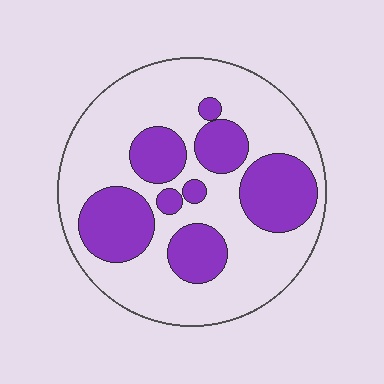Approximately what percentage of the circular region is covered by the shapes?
Approximately 35%.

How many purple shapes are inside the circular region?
8.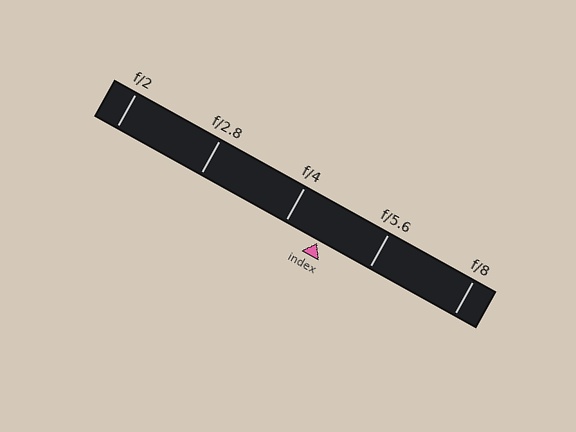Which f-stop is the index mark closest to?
The index mark is closest to f/4.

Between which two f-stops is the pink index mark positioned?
The index mark is between f/4 and f/5.6.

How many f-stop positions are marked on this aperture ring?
There are 5 f-stop positions marked.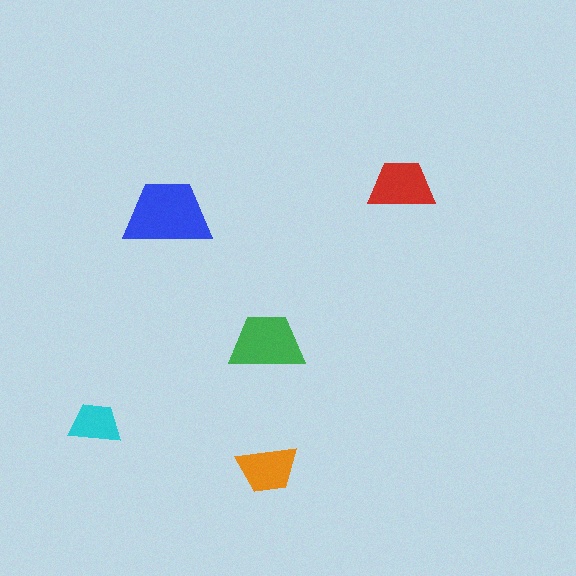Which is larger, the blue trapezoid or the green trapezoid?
The blue one.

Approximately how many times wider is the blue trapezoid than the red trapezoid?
About 1.5 times wider.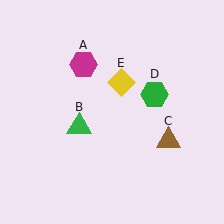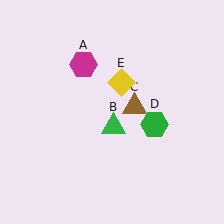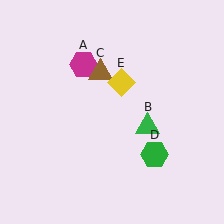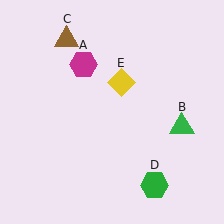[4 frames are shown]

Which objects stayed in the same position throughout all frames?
Magenta hexagon (object A) and yellow diamond (object E) remained stationary.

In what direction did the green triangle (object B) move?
The green triangle (object B) moved right.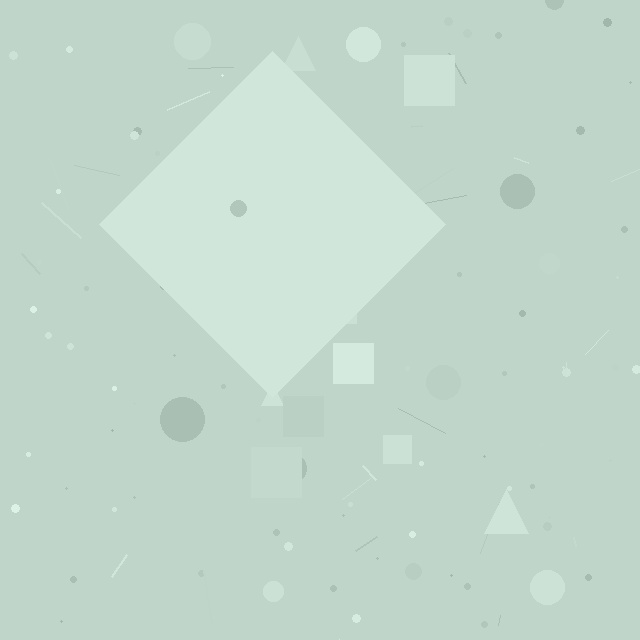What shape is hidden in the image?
A diamond is hidden in the image.